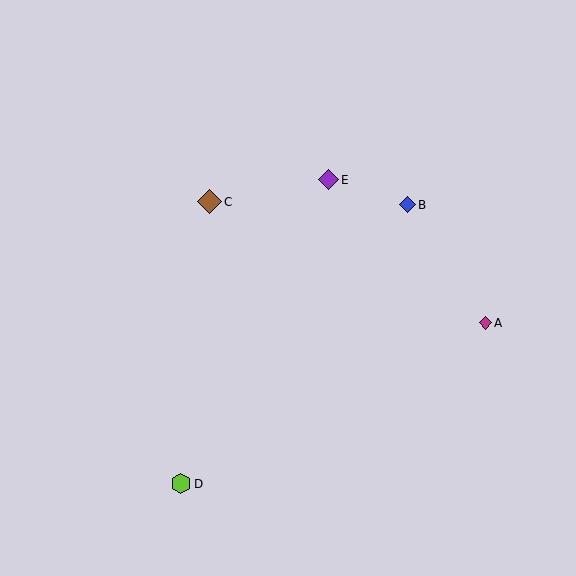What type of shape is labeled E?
Shape E is a purple diamond.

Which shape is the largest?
The brown diamond (labeled C) is the largest.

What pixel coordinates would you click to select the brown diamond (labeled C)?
Click at (209, 202) to select the brown diamond C.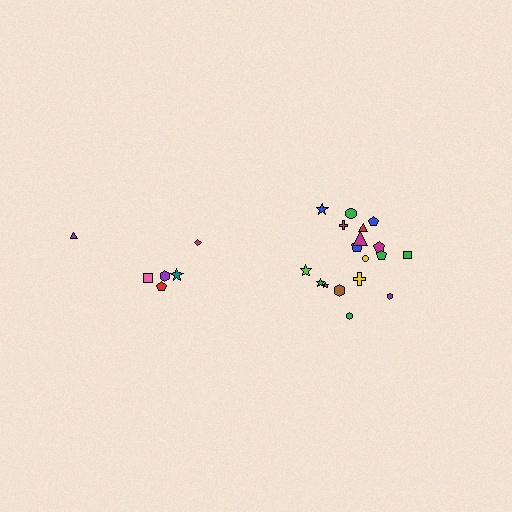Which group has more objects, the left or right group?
The right group.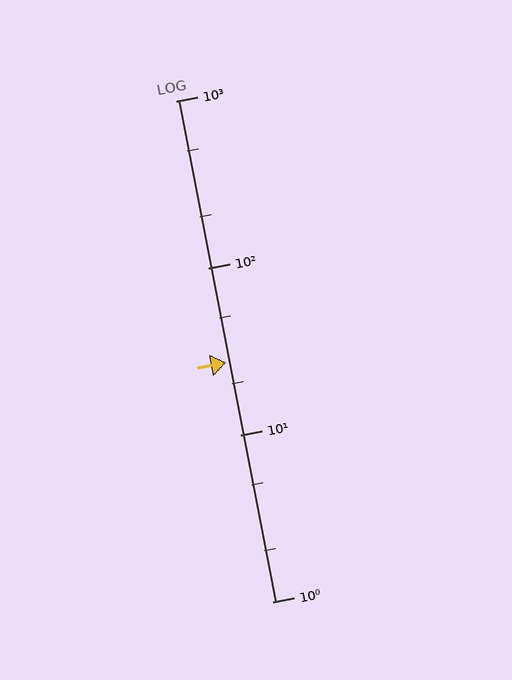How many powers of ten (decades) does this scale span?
The scale spans 3 decades, from 1 to 1000.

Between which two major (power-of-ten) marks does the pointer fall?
The pointer is between 10 and 100.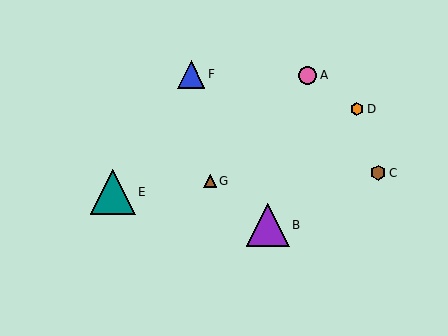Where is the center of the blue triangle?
The center of the blue triangle is at (191, 74).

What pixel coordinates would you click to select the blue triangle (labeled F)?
Click at (191, 74) to select the blue triangle F.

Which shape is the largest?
The teal triangle (labeled E) is the largest.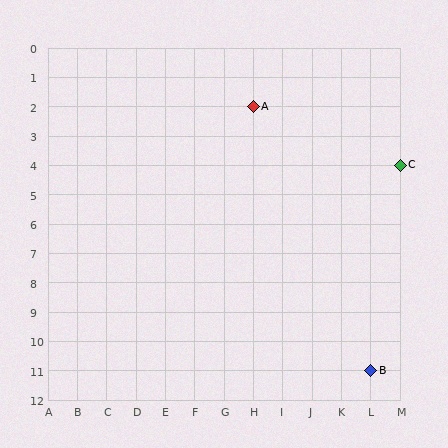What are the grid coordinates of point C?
Point C is at grid coordinates (M, 4).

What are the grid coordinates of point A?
Point A is at grid coordinates (H, 2).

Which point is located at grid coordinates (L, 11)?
Point B is at (L, 11).